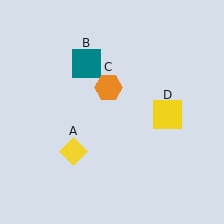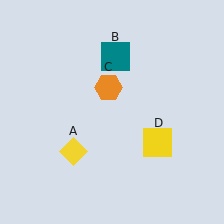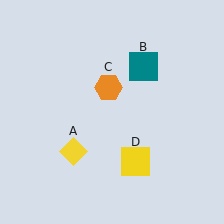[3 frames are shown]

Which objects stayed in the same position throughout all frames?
Yellow diamond (object A) and orange hexagon (object C) remained stationary.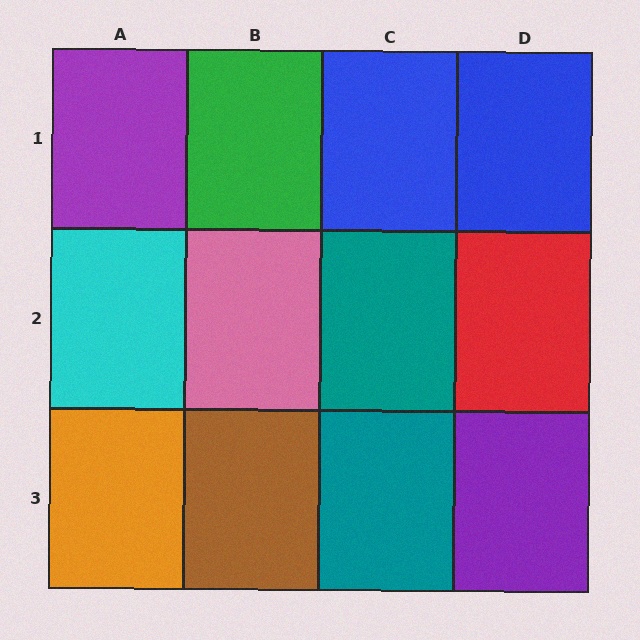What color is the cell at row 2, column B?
Pink.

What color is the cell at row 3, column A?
Orange.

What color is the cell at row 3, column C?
Teal.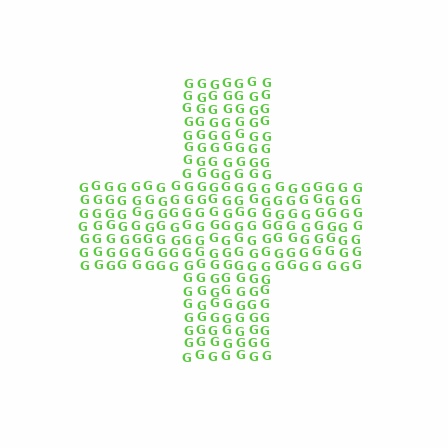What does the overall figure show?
The overall figure shows a cross.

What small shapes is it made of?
It is made of small letter G's.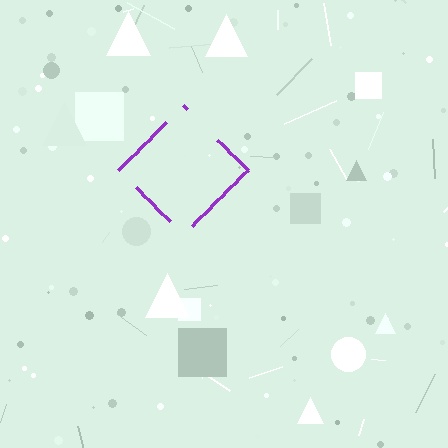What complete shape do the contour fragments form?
The contour fragments form a diamond.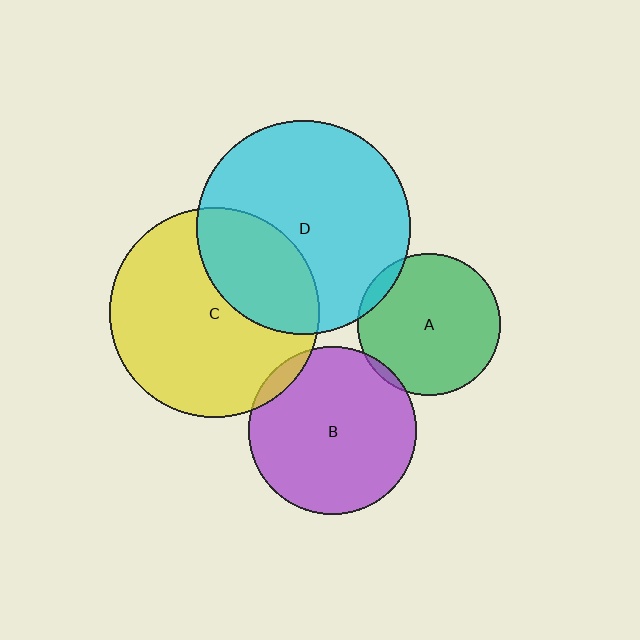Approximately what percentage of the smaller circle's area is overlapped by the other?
Approximately 30%.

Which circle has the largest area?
Circle D (cyan).